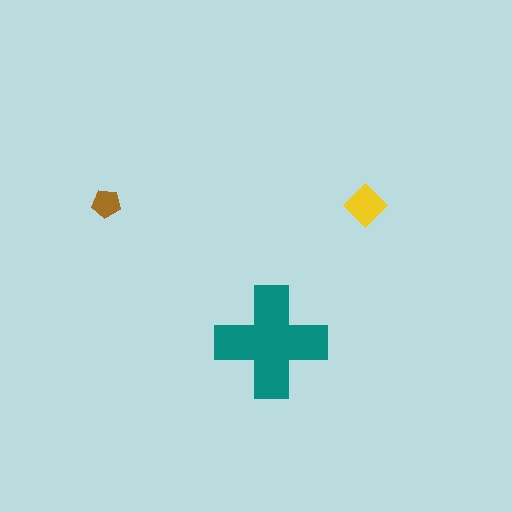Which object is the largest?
The teal cross.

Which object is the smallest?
The brown pentagon.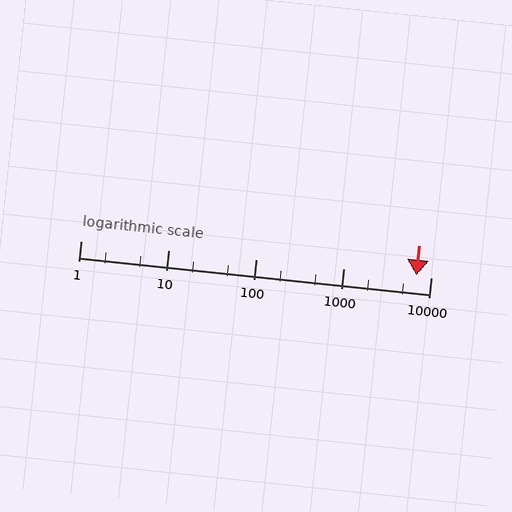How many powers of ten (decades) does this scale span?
The scale spans 4 decades, from 1 to 10000.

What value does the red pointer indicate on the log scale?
The pointer indicates approximately 6800.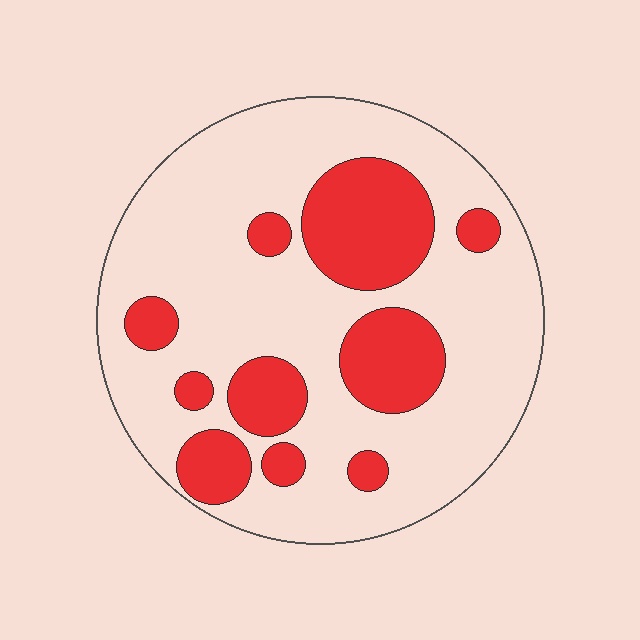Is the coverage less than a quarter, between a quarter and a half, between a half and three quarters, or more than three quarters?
Between a quarter and a half.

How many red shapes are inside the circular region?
10.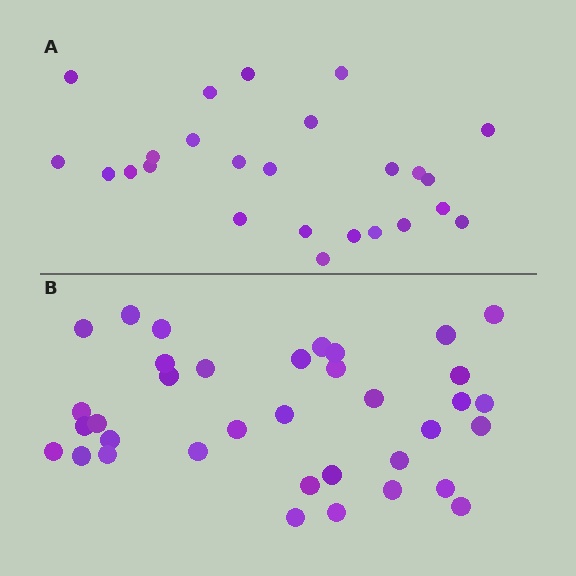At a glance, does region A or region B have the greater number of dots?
Region B (the bottom region) has more dots.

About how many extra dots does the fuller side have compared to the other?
Region B has roughly 12 or so more dots than region A.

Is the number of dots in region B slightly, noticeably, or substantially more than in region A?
Region B has noticeably more, but not dramatically so. The ratio is roughly 1.4 to 1.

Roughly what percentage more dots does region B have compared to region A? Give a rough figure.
About 45% more.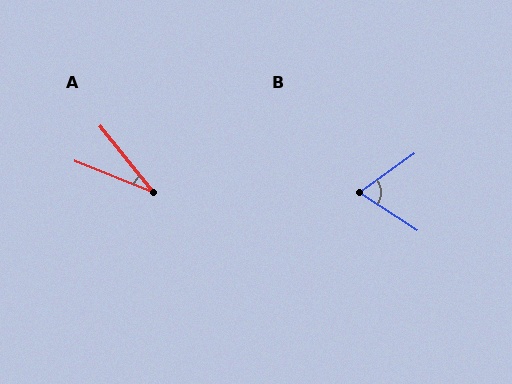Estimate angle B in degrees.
Approximately 68 degrees.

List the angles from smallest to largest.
A (29°), B (68°).